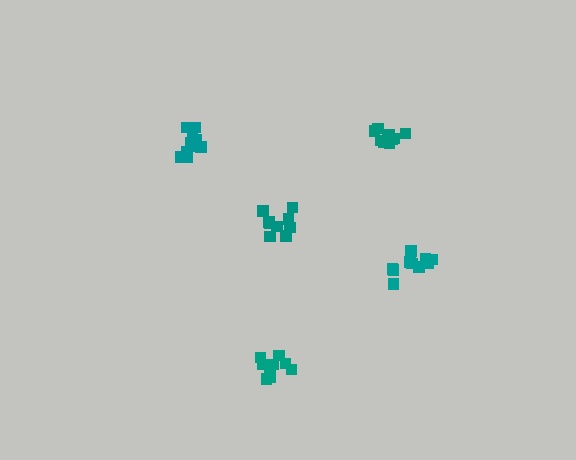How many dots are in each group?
Group 1: 10 dots, Group 2: 9 dots, Group 3: 11 dots, Group 4: 11 dots, Group 5: 10 dots (51 total).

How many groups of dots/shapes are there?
There are 5 groups.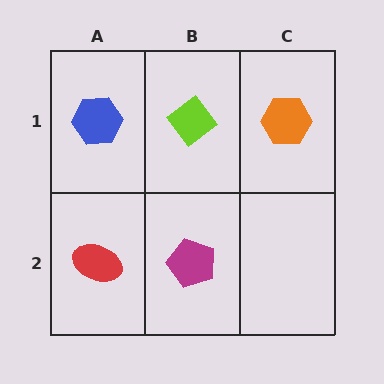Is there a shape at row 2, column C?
No, that cell is empty.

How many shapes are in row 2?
2 shapes.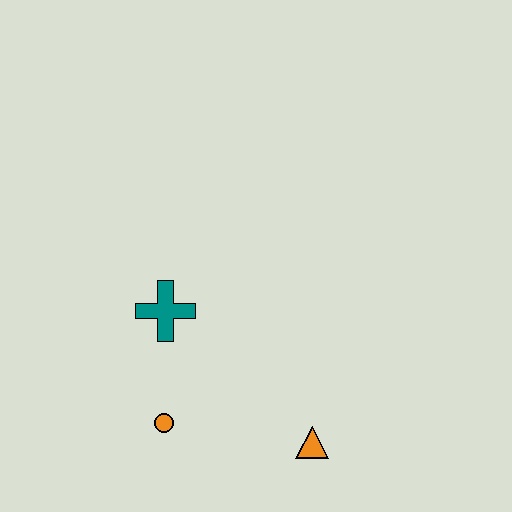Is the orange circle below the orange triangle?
No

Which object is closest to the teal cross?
The orange circle is closest to the teal cross.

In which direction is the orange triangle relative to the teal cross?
The orange triangle is to the right of the teal cross.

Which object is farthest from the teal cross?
The orange triangle is farthest from the teal cross.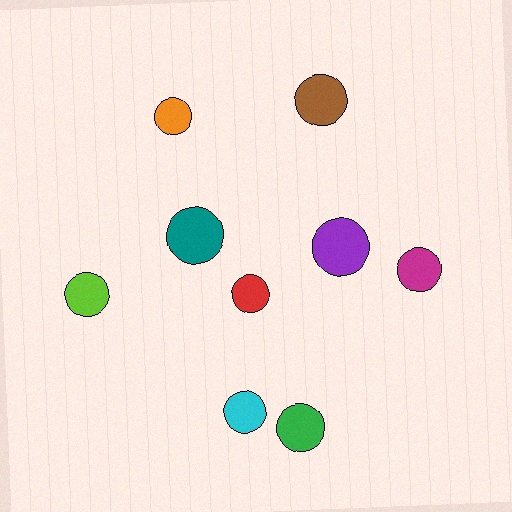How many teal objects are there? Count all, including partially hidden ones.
There is 1 teal object.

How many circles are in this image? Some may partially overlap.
There are 9 circles.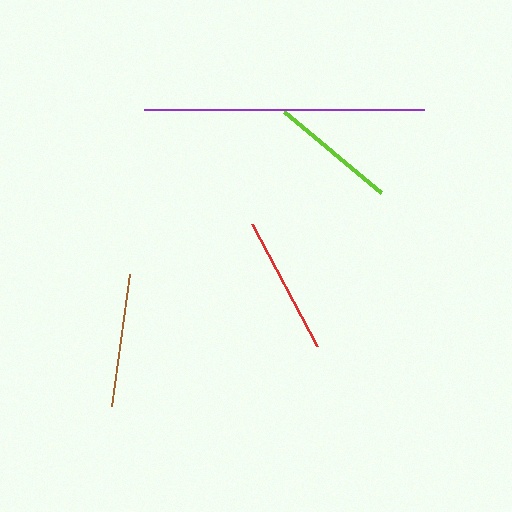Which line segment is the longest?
The purple line is the longest at approximately 280 pixels.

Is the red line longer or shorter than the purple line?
The purple line is longer than the red line.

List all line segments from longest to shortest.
From longest to shortest: purple, red, brown, lime.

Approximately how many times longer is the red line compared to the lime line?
The red line is approximately 1.1 times the length of the lime line.